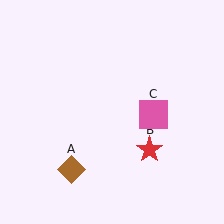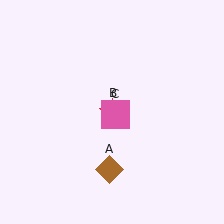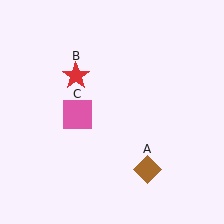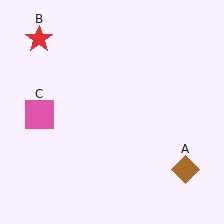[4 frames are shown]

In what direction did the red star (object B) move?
The red star (object B) moved up and to the left.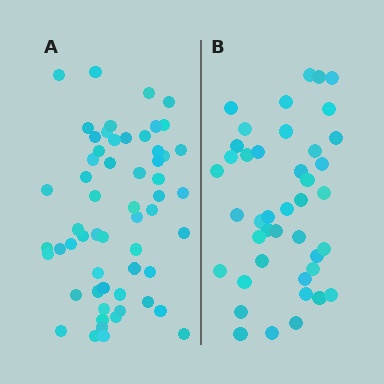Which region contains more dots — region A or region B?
Region A (the left region) has more dots.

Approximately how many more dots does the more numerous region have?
Region A has approximately 15 more dots than region B.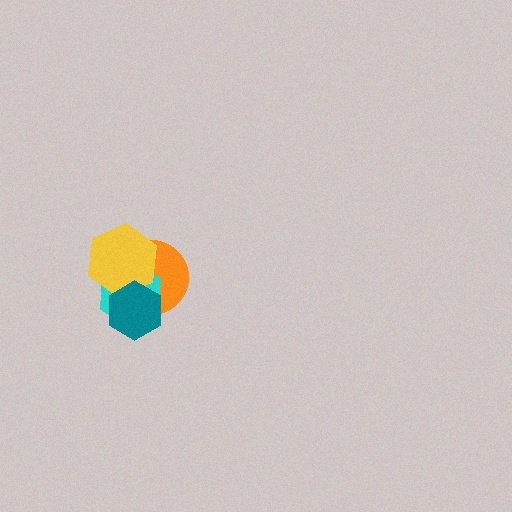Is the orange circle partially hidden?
Yes, it is partially covered by another shape.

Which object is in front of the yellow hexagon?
The teal hexagon is in front of the yellow hexagon.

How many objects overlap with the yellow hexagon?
3 objects overlap with the yellow hexagon.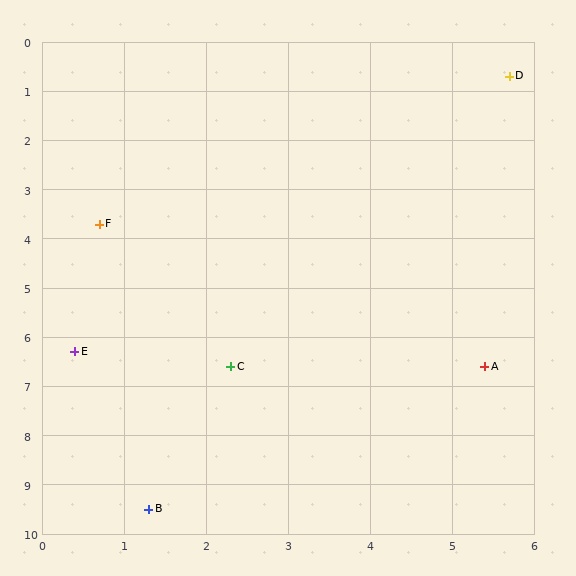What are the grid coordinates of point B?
Point B is at approximately (1.3, 9.5).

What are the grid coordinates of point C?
Point C is at approximately (2.3, 6.6).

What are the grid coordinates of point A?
Point A is at approximately (5.4, 6.6).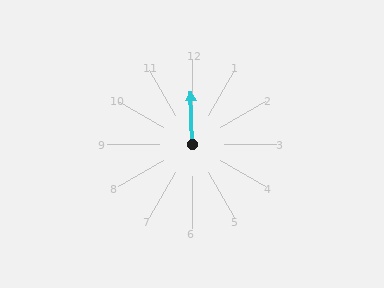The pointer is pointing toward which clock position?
Roughly 12 o'clock.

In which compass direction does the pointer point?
North.